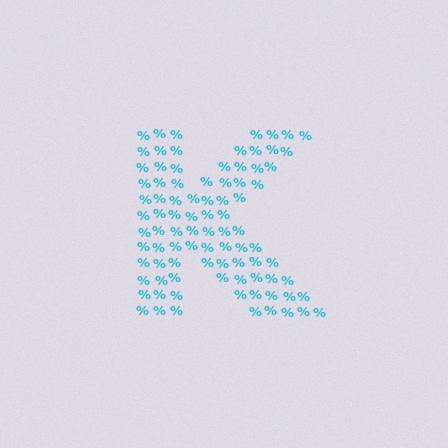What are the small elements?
The small elements are percent signs.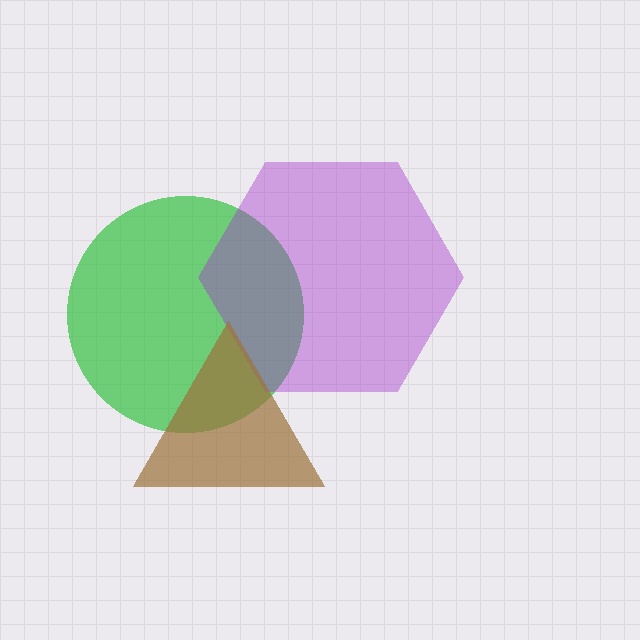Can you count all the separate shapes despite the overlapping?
Yes, there are 3 separate shapes.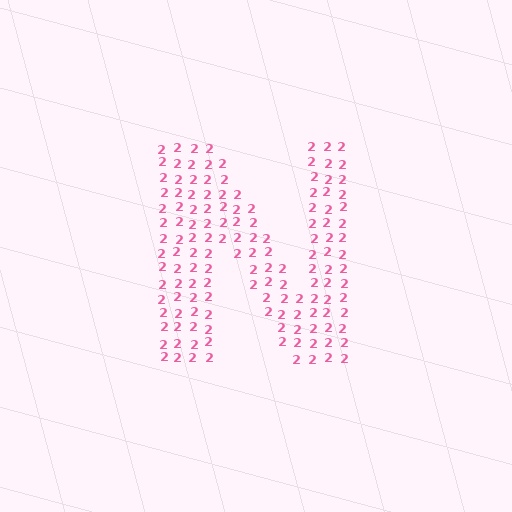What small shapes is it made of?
It is made of small digit 2's.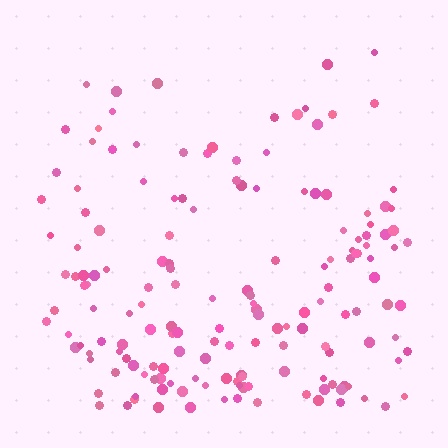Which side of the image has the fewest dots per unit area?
The top.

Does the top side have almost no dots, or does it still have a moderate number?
Still a moderate number, just noticeably fewer than the bottom.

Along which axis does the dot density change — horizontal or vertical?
Vertical.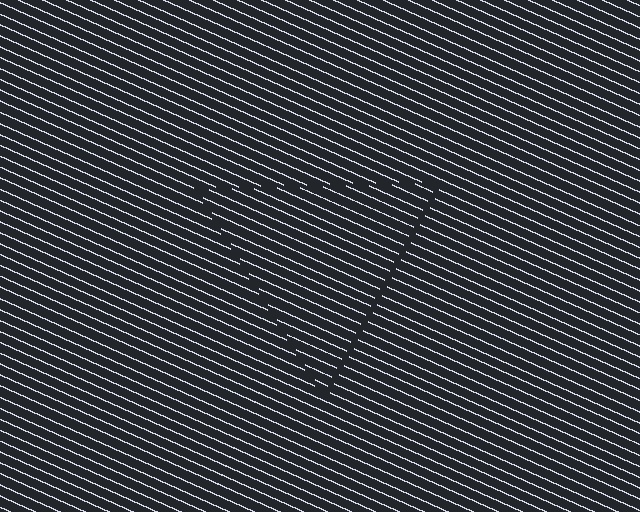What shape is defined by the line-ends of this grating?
An illusory triangle. The interior of the shape contains the same grating, shifted by half a period — the contour is defined by the phase discontinuity where line-ends from the inner and outer gratings abut.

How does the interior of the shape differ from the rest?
The interior of the shape contains the same grating, shifted by half a period — the contour is defined by the phase discontinuity where line-ends from the inner and outer gratings abut.